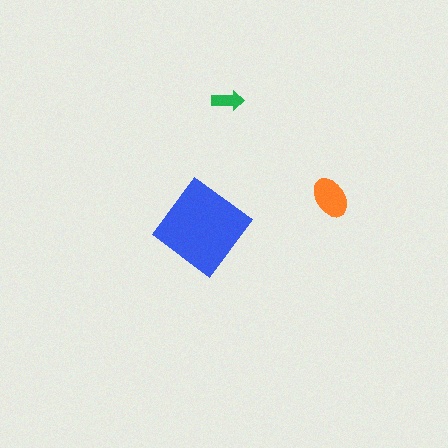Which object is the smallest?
The green arrow.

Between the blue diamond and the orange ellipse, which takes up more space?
The blue diamond.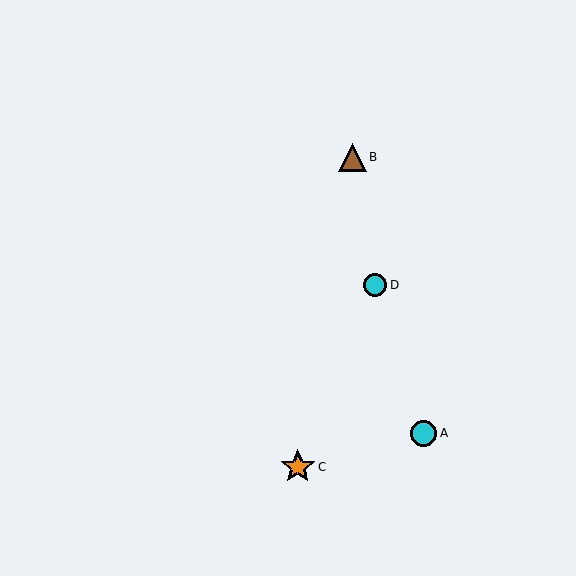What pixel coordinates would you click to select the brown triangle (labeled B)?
Click at (352, 157) to select the brown triangle B.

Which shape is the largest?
The orange star (labeled C) is the largest.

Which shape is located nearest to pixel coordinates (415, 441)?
The cyan circle (labeled A) at (424, 433) is nearest to that location.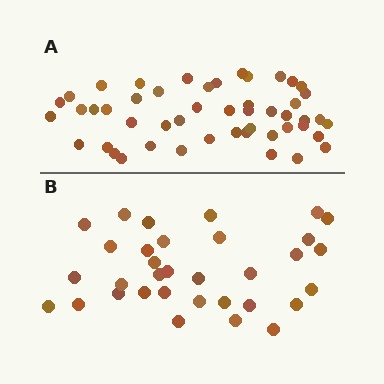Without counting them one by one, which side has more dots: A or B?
Region A (the top region) has more dots.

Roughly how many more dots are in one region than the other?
Region A has approximately 15 more dots than region B.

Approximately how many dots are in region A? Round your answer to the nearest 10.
About 50 dots. (The exact count is 49, which rounds to 50.)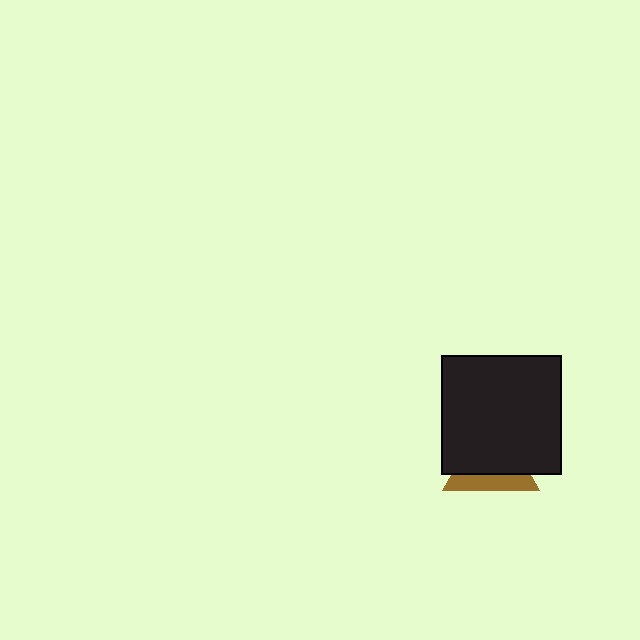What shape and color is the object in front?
The object in front is a black square.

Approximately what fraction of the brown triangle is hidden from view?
Roughly 66% of the brown triangle is hidden behind the black square.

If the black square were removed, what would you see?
You would see the complete brown triangle.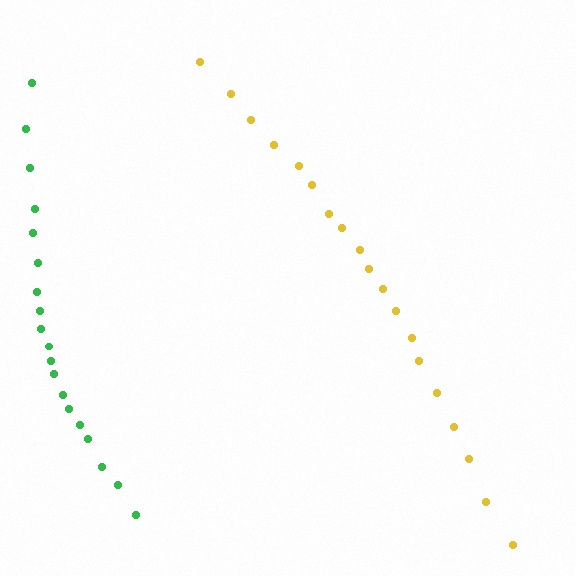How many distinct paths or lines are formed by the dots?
There are 2 distinct paths.